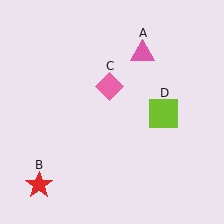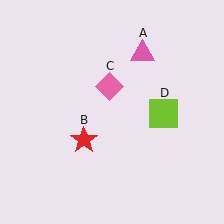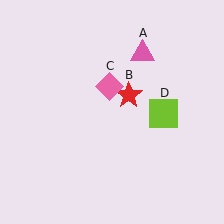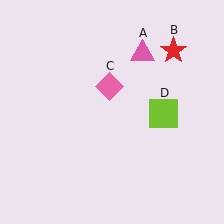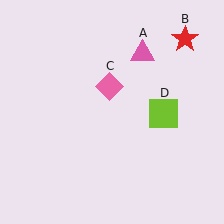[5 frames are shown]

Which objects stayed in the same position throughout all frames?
Pink triangle (object A) and pink diamond (object C) and lime square (object D) remained stationary.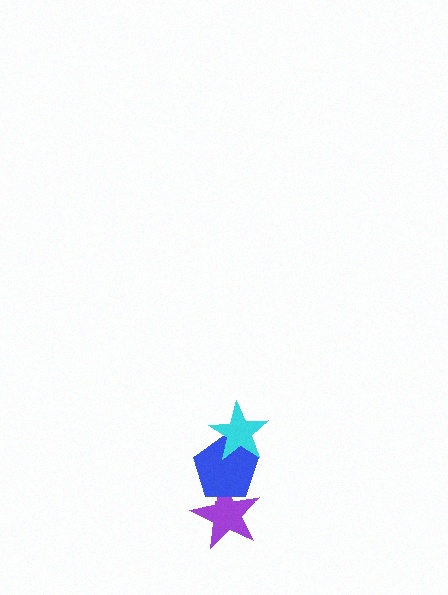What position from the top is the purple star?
The purple star is 3rd from the top.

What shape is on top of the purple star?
The blue pentagon is on top of the purple star.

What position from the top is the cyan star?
The cyan star is 1st from the top.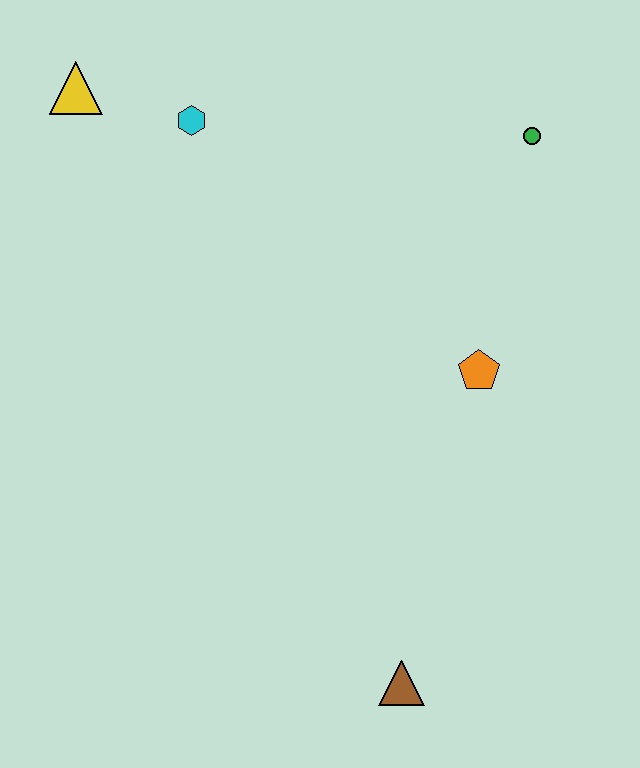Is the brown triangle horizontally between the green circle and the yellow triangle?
Yes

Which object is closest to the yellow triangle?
The cyan hexagon is closest to the yellow triangle.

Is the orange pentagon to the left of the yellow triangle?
No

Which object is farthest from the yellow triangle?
The brown triangle is farthest from the yellow triangle.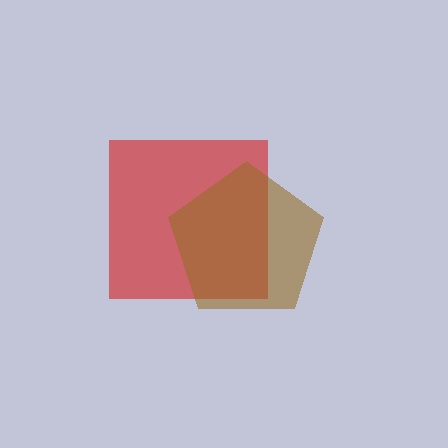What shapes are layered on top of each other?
The layered shapes are: a red square, a brown pentagon.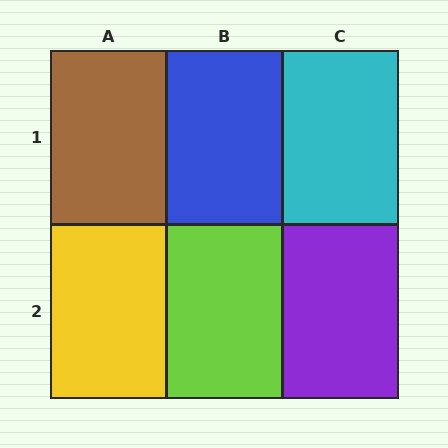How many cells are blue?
1 cell is blue.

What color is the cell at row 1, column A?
Brown.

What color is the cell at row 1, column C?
Cyan.